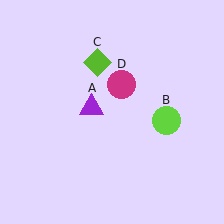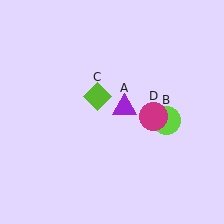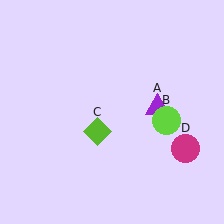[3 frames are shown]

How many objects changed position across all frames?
3 objects changed position: purple triangle (object A), lime diamond (object C), magenta circle (object D).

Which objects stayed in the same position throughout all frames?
Lime circle (object B) remained stationary.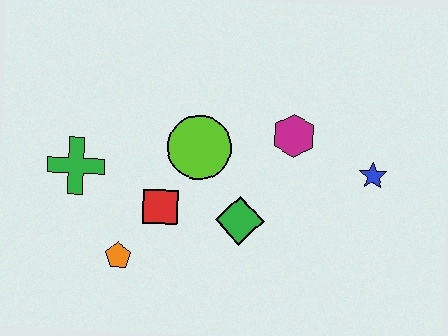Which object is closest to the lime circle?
The red square is closest to the lime circle.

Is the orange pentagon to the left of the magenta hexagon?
Yes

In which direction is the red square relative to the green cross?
The red square is to the right of the green cross.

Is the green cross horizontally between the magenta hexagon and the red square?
No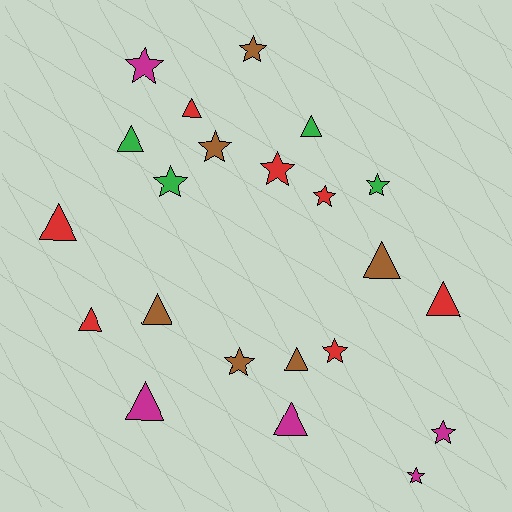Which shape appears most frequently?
Triangle, with 11 objects.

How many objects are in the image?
There are 22 objects.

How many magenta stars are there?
There are 3 magenta stars.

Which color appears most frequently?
Red, with 7 objects.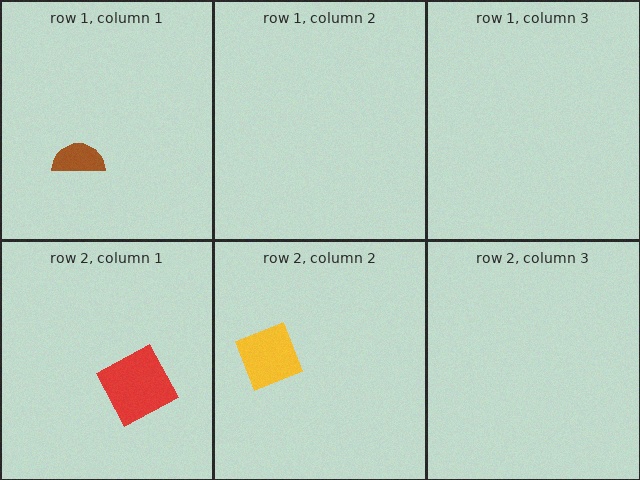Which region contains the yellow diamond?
The row 2, column 2 region.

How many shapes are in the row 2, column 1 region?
1.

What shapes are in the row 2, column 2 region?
The yellow diamond.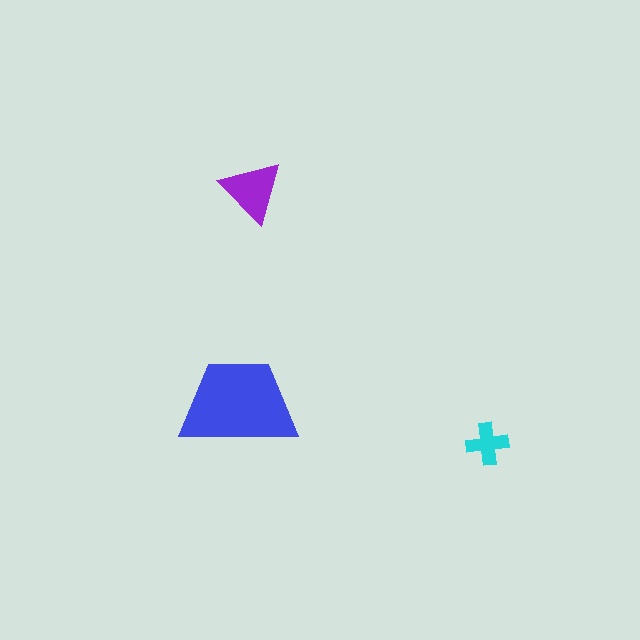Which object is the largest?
The blue trapezoid.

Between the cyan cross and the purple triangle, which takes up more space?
The purple triangle.